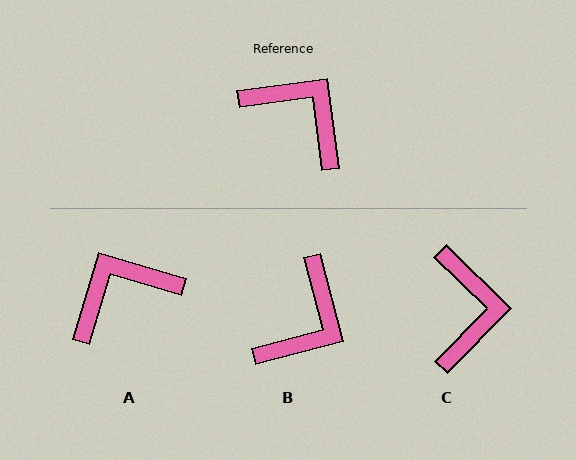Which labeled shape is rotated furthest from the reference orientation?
B, about 83 degrees away.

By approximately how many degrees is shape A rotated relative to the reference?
Approximately 66 degrees counter-clockwise.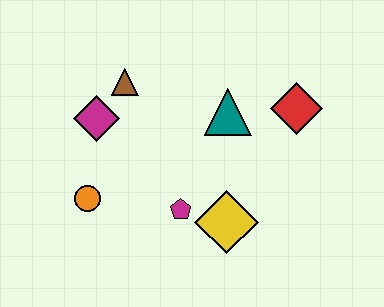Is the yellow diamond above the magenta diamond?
No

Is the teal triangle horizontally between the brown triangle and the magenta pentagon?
No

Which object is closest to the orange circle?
The magenta diamond is closest to the orange circle.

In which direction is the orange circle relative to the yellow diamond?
The orange circle is to the left of the yellow diamond.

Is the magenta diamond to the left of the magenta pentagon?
Yes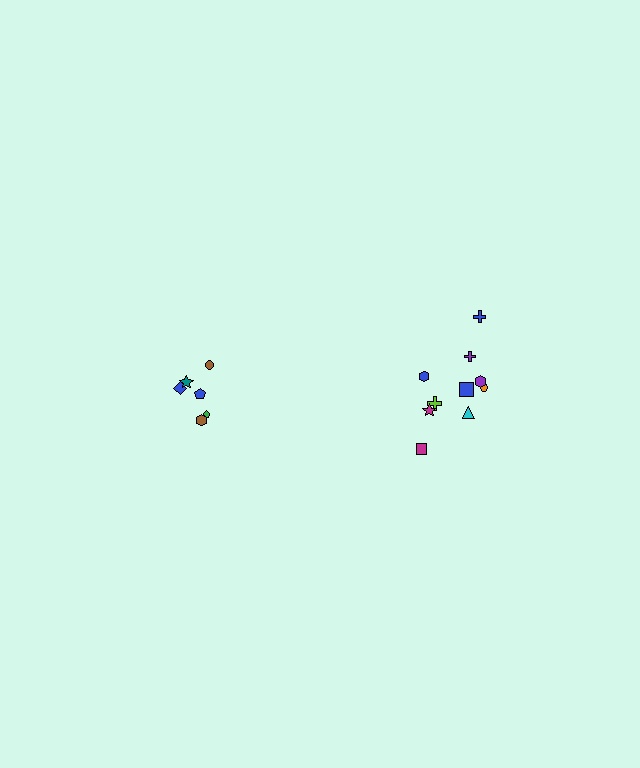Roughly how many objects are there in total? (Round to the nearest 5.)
Roughly 15 objects in total.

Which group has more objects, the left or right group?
The right group.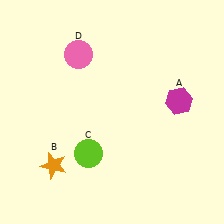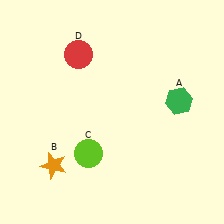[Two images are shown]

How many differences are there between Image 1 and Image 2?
There are 2 differences between the two images.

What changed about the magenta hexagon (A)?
In Image 1, A is magenta. In Image 2, it changed to green.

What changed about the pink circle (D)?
In Image 1, D is pink. In Image 2, it changed to red.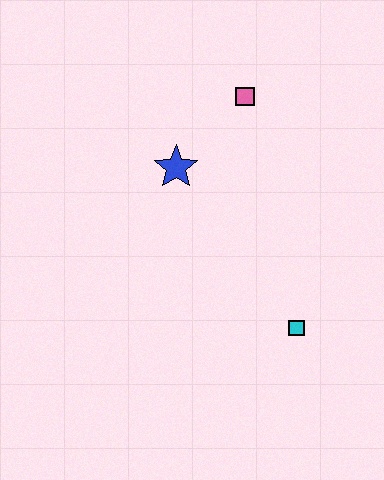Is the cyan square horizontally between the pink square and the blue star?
No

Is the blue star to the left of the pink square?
Yes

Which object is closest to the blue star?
The pink square is closest to the blue star.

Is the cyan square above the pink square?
No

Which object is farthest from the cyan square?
The pink square is farthest from the cyan square.